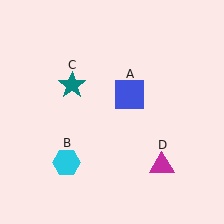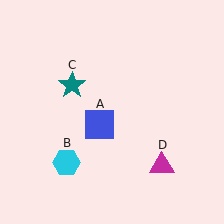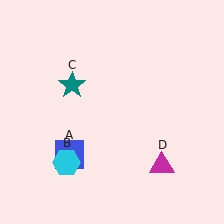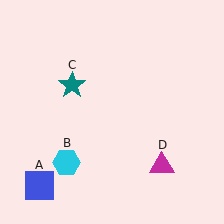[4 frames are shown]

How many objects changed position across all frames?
1 object changed position: blue square (object A).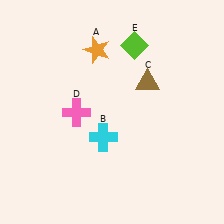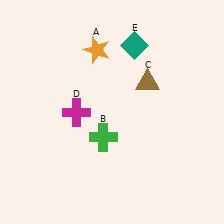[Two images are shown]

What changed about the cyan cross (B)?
In Image 1, B is cyan. In Image 2, it changed to green.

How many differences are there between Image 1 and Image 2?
There are 3 differences between the two images.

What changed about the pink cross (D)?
In Image 1, D is pink. In Image 2, it changed to magenta.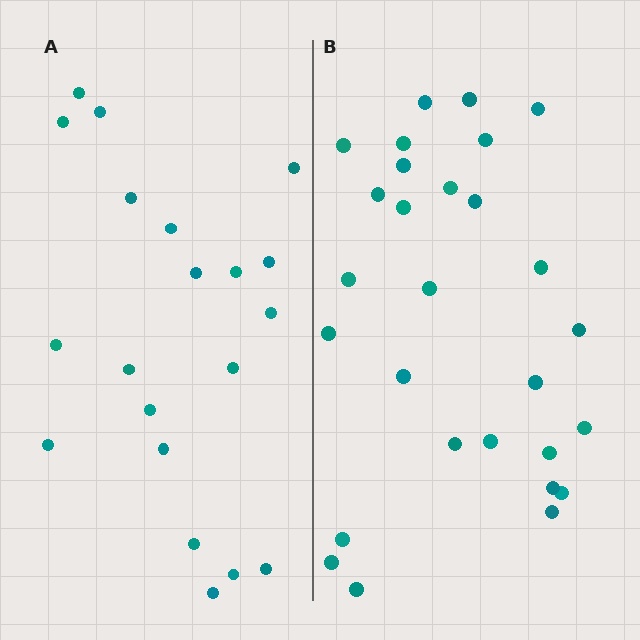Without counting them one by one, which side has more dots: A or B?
Region B (the right region) has more dots.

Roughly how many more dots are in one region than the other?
Region B has roughly 8 or so more dots than region A.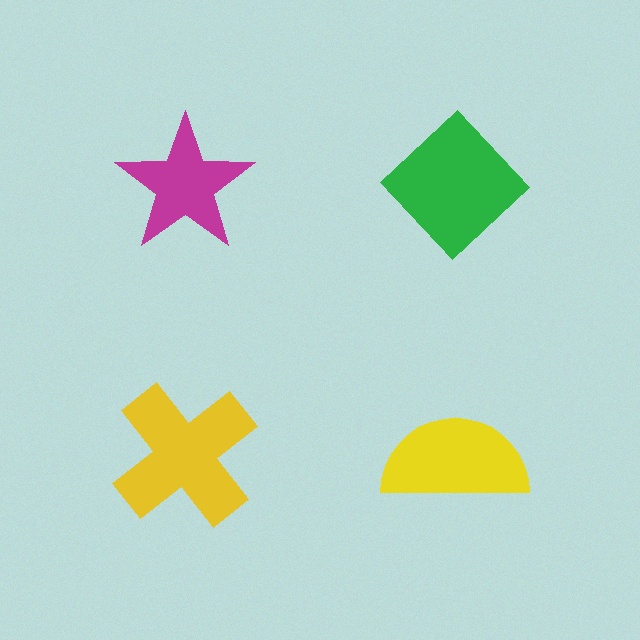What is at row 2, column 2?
A yellow semicircle.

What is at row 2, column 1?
A yellow cross.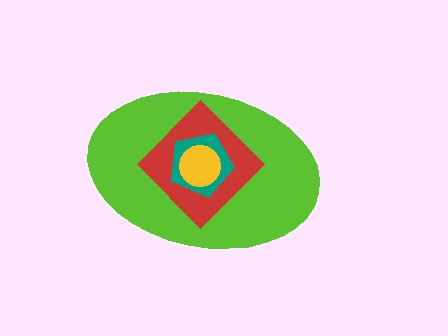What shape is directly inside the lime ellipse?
The red diamond.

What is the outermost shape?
The lime ellipse.